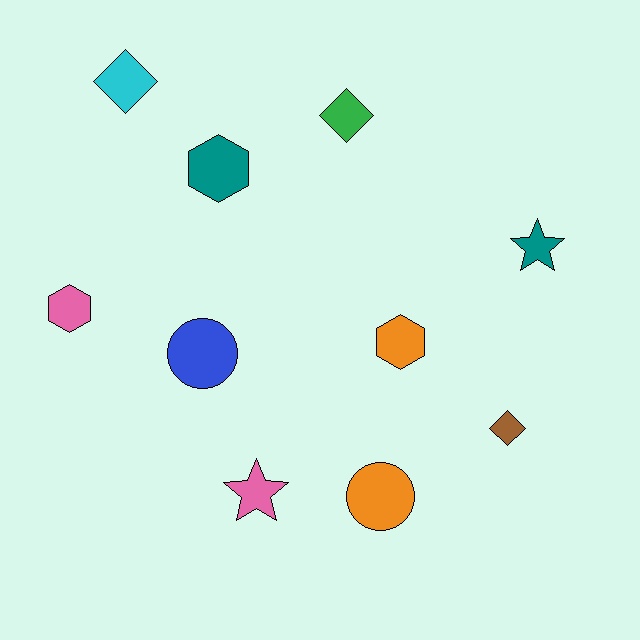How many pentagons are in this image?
There are no pentagons.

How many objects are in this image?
There are 10 objects.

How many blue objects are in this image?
There is 1 blue object.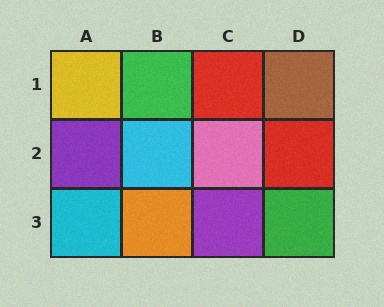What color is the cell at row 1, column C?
Red.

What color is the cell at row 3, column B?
Orange.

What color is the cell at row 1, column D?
Brown.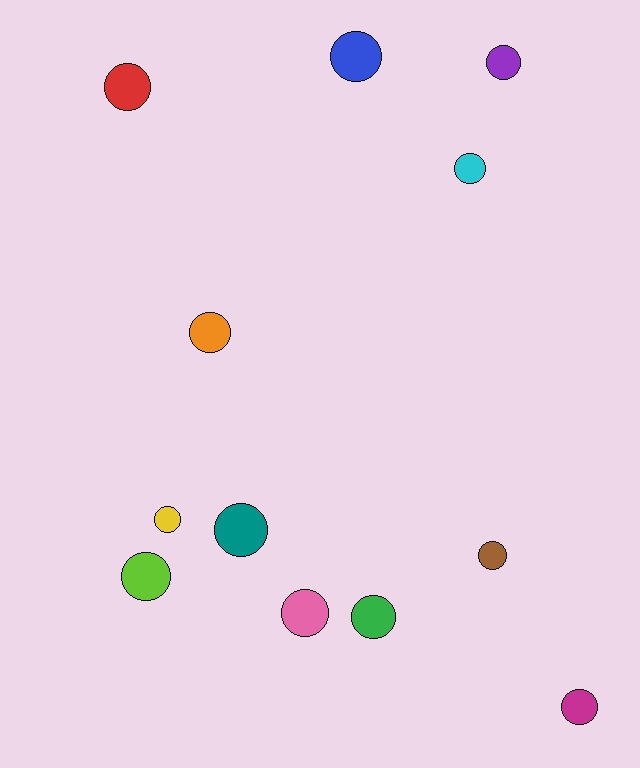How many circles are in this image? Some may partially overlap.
There are 12 circles.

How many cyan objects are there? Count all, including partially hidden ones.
There is 1 cyan object.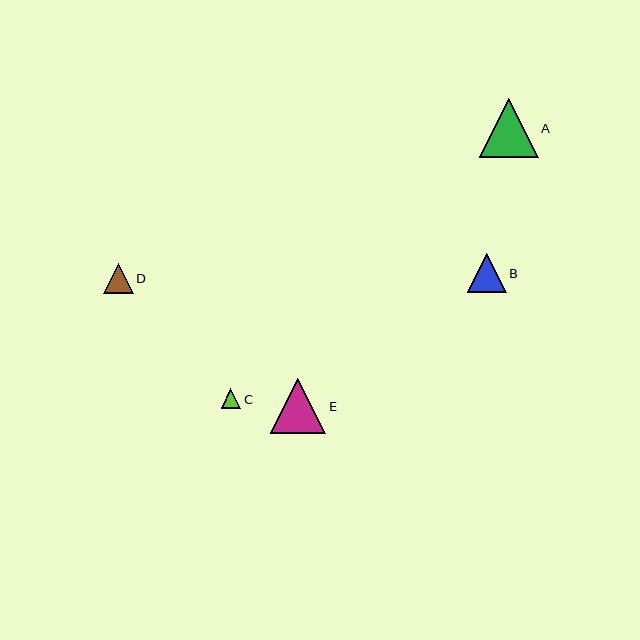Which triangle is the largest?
Triangle A is the largest with a size of approximately 59 pixels.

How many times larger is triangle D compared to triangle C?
Triangle D is approximately 1.5 times the size of triangle C.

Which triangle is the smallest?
Triangle C is the smallest with a size of approximately 20 pixels.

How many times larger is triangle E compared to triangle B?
Triangle E is approximately 1.4 times the size of triangle B.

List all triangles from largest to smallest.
From largest to smallest: A, E, B, D, C.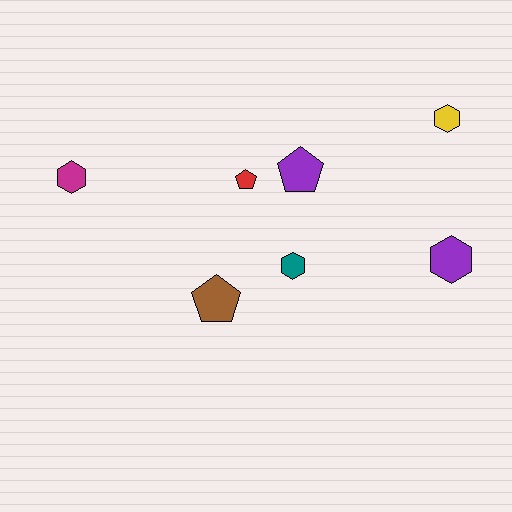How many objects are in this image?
There are 7 objects.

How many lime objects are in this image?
There are no lime objects.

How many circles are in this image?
There are no circles.